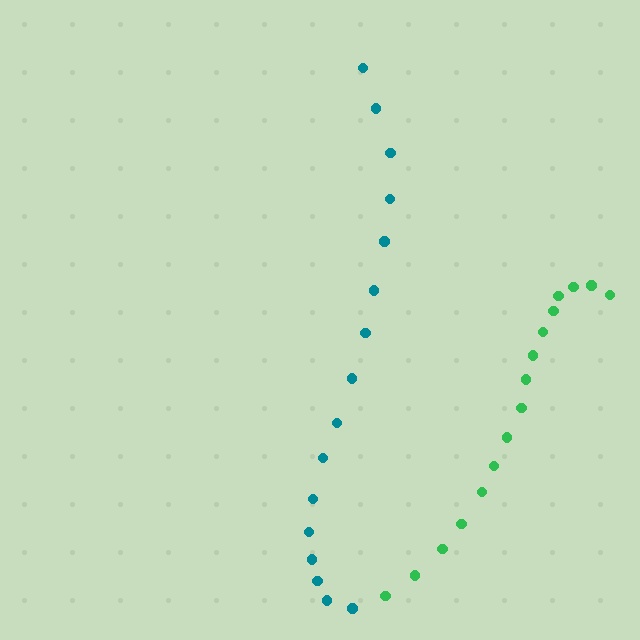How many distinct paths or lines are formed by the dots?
There are 2 distinct paths.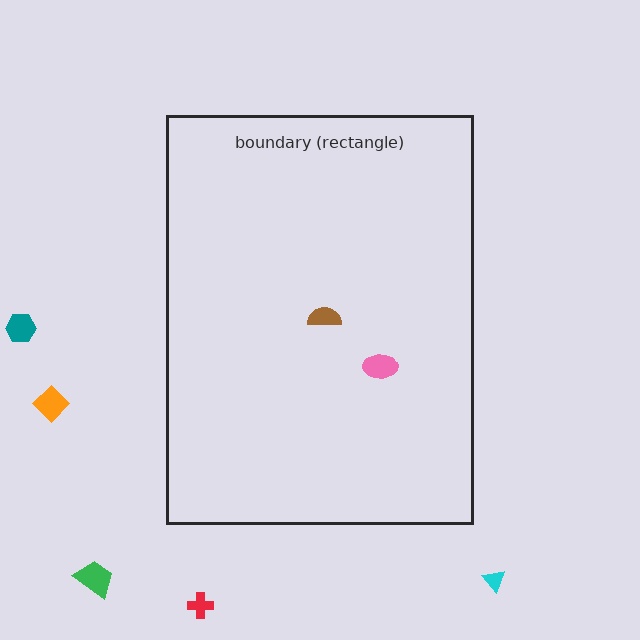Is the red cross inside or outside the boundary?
Outside.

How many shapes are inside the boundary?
2 inside, 5 outside.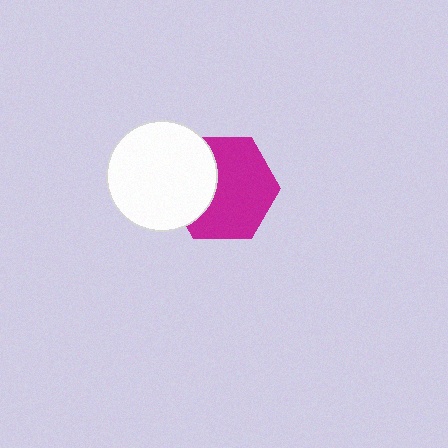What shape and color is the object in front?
The object in front is a white circle.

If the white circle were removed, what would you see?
You would see the complete magenta hexagon.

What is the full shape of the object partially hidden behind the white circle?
The partially hidden object is a magenta hexagon.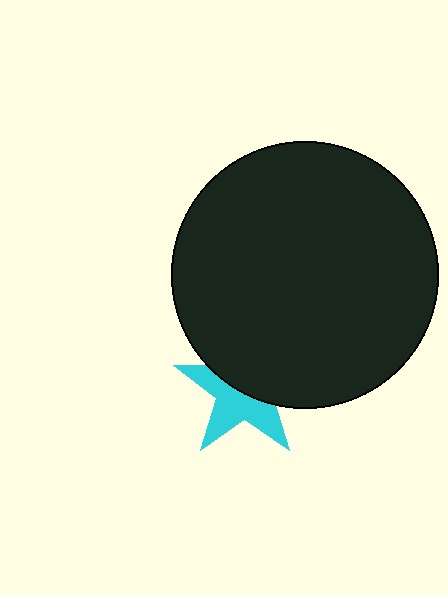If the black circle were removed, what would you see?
You would see the complete cyan star.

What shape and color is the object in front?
The object in front is a black circle.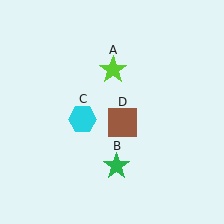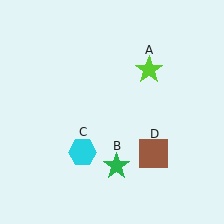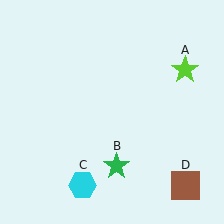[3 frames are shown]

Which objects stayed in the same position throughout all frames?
Green star (object B) remained stationary.